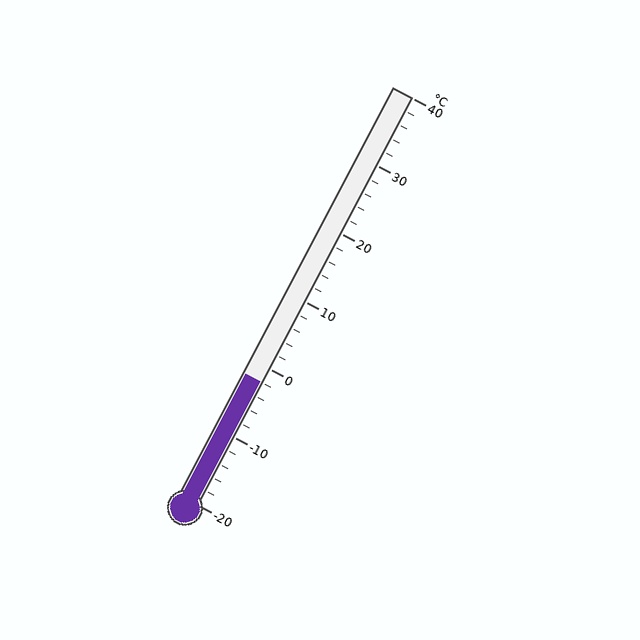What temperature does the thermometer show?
The thermometer shows approximately -2°C.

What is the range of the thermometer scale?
The thermometer scale ranges from -20°C to 40°C.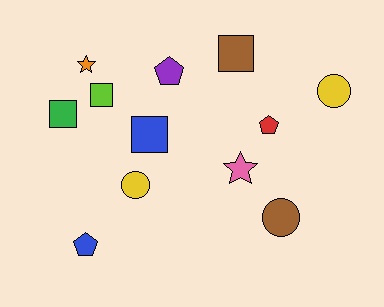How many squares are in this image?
There are 4 squares.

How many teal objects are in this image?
There are no teal objects.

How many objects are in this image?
There are 12 objects.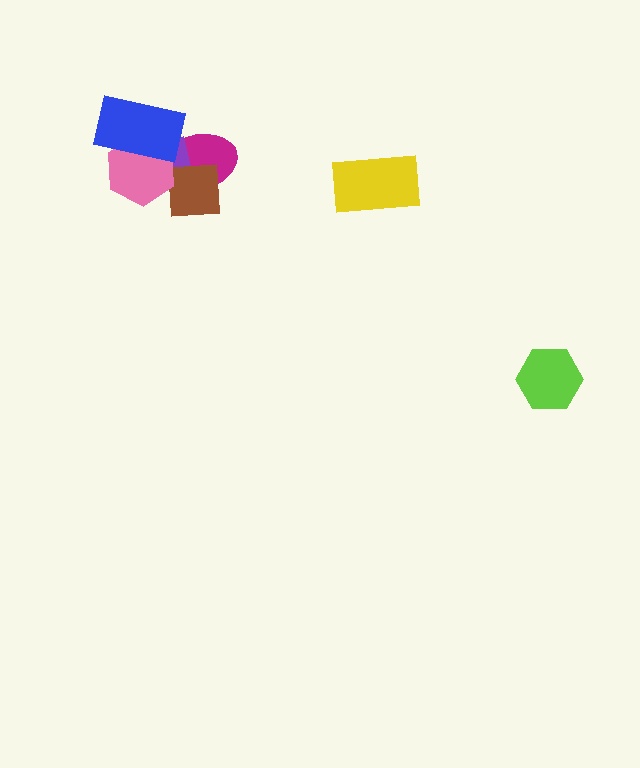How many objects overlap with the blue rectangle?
3 objects overlap with the blue rectangle.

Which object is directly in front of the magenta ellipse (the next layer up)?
The purple square is directly in front of the magenta ellipse.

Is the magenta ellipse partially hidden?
Yes, it is partially covered by another shape.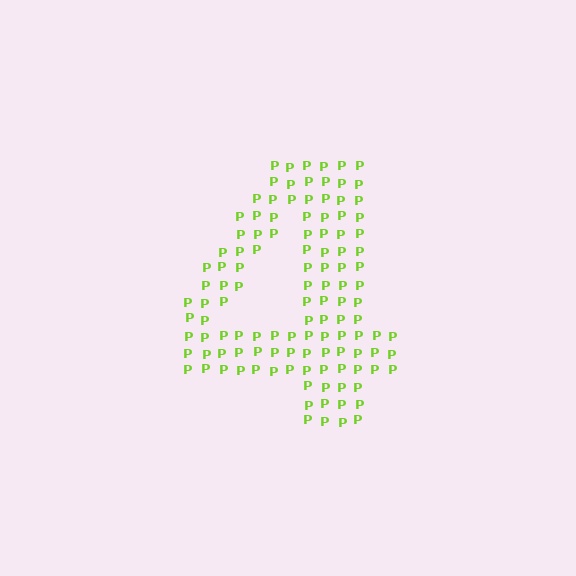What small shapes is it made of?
It is made of small letter P's.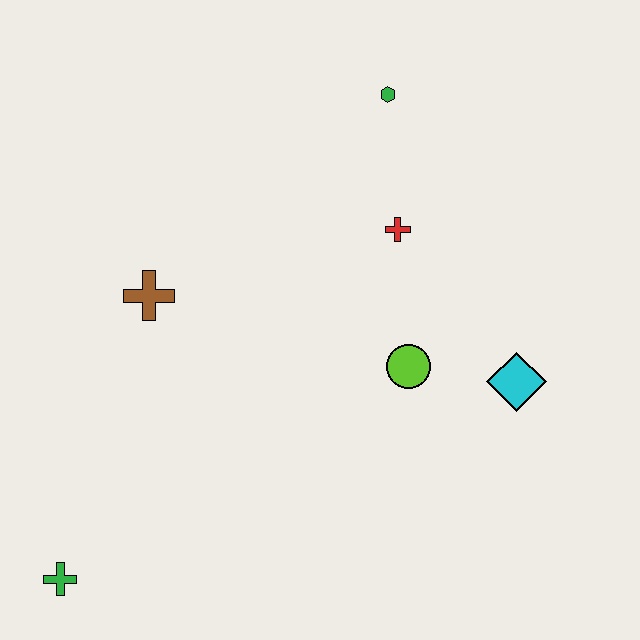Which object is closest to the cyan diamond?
The lime circle is closest to the cyan diamond.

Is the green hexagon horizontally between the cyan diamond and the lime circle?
No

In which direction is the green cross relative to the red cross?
The green cross is below the red cross.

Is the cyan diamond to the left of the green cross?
No